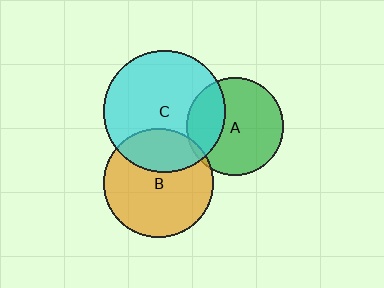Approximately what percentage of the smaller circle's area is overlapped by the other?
Approximately 30%.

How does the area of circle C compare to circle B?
Approximately 1.2 times.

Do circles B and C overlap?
Yes.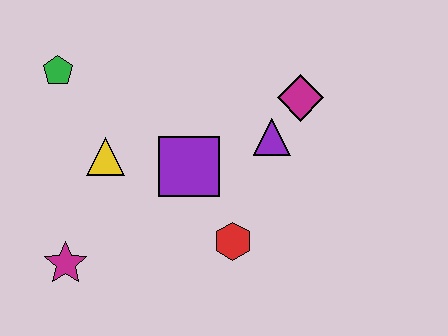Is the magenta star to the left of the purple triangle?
Yes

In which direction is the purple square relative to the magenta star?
The purple square is to the right of the magenta star.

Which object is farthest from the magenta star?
The magenta diamond is farthest from the magenta star.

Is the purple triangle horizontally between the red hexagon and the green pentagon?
No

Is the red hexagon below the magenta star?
No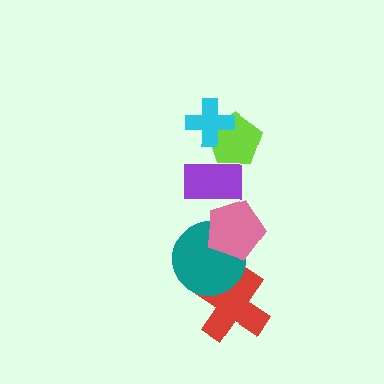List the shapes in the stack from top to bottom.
From top to bottom: the cyan cross, the lime pentagon, the purple rectangle, the pink pentagon, the teal circle, the red cross.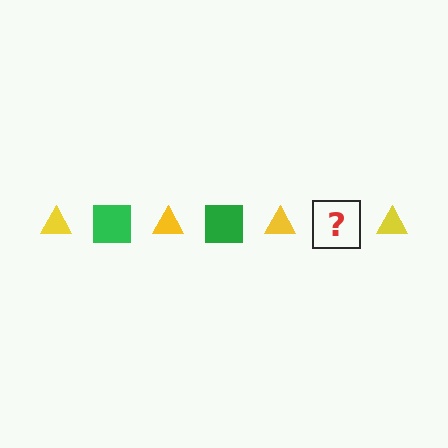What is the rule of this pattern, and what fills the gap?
The rule is that the pattern alternates between yellow triangle and green square. The gap should be filled with a green square.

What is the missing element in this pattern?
The missing element is a green square.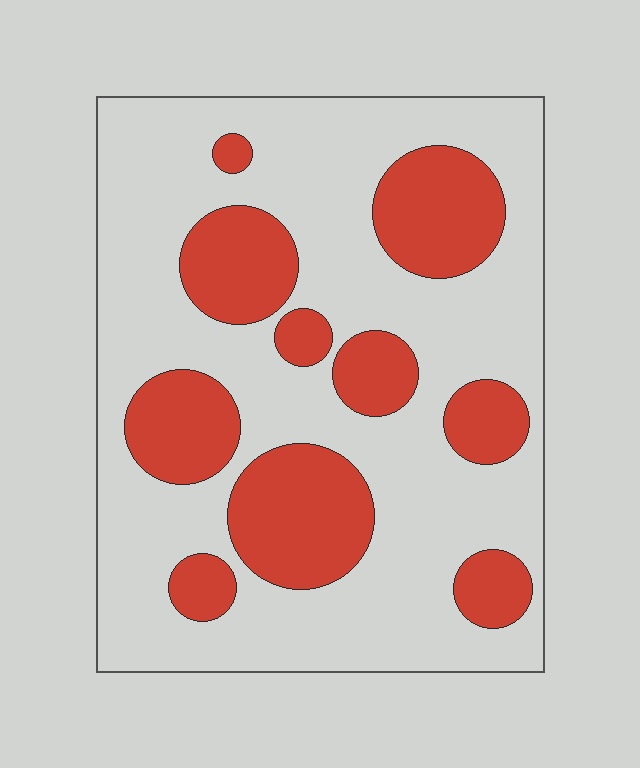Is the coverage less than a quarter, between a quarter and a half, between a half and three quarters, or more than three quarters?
Between a quarter and a half.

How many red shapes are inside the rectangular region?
10.